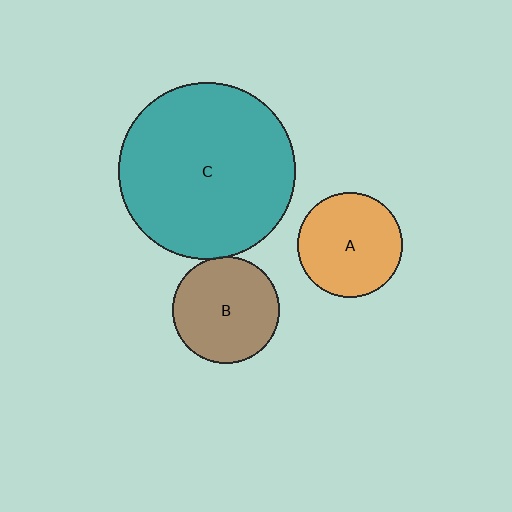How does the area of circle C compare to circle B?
Approximately 2.7 times.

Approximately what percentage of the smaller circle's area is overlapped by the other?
Approximately 5%.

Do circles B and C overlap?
Yes.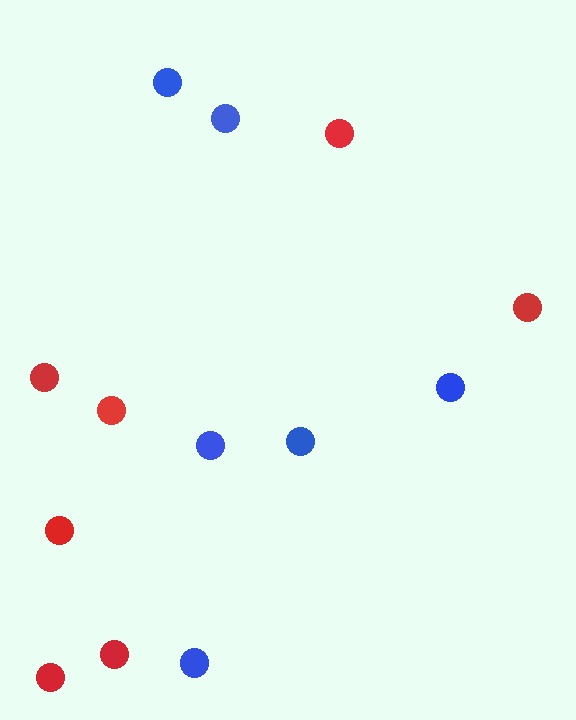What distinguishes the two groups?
There are 2 groups: one group of red circles (7) and one group of blue circles (6).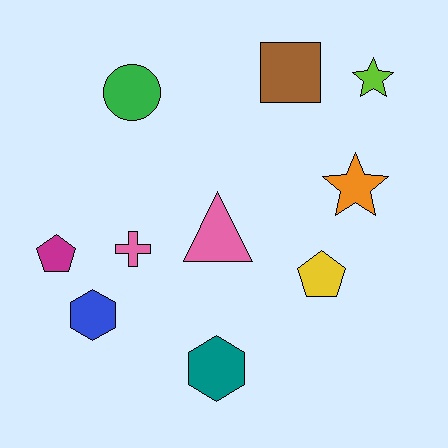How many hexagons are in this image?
There are 2 hexagons.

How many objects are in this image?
There are 10 objects.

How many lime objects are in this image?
There is 1 lime object.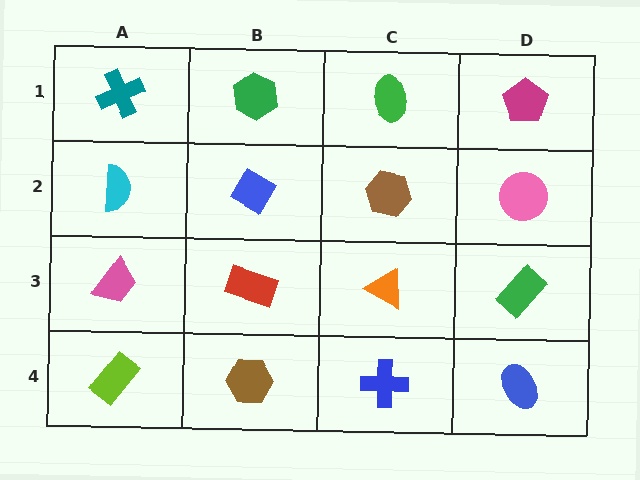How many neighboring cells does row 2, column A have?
3.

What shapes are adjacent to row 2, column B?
A green hexagon (row 1, column B), a red rectangle (row 3, column B), a cyan semicircle (row 2, column A), a brown hexagon (row 2, column C).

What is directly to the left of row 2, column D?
A brown hexagon.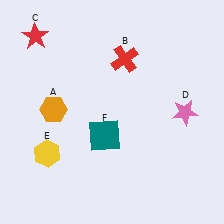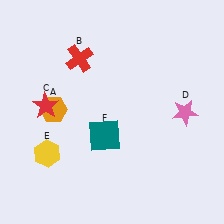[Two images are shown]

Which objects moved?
The objects that moved are: the red cross (B), the red star (C).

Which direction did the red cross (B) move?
The red cross (B) moved left.